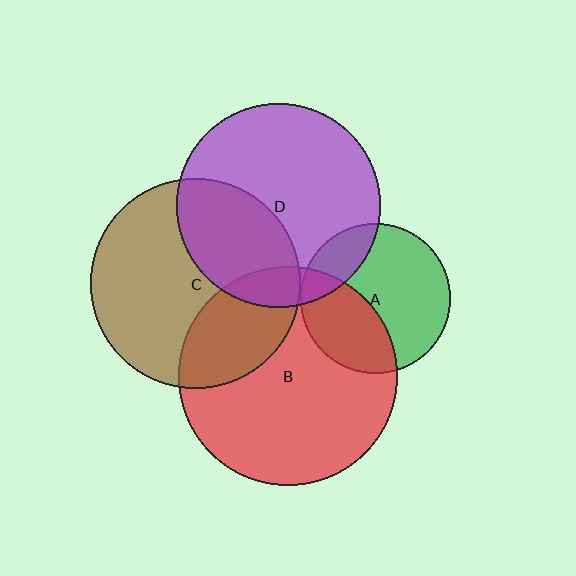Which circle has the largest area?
Circle B (red).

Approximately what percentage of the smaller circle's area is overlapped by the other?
Approximately 20%.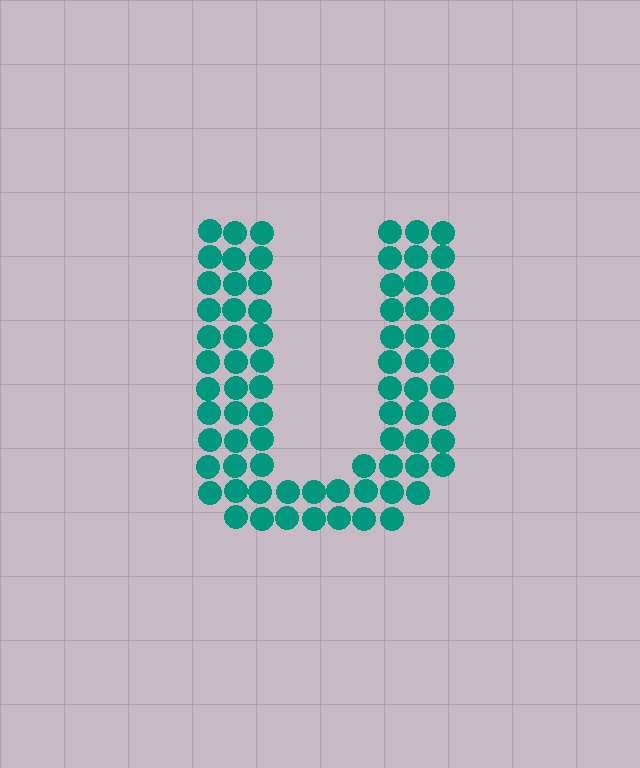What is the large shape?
The large shape is the letter U.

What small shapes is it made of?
It is made of small circles.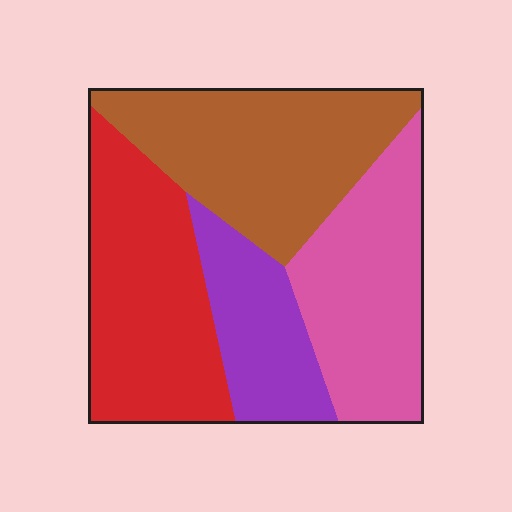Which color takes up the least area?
Purple, at roughly 15%.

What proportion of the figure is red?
Red covers roughly 30% of the figure.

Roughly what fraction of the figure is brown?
Brown covers about 30% of the figure.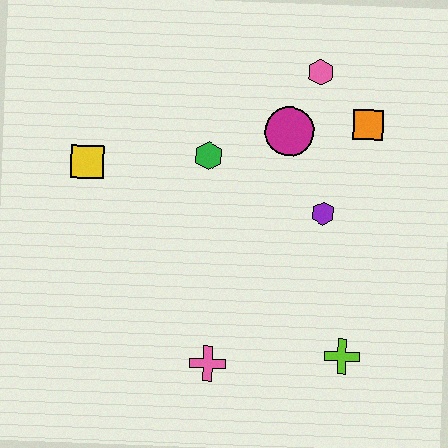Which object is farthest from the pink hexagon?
The pink cross is farthest from the pink hexagon.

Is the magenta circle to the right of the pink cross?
Yes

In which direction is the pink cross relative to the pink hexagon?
The pink cross is below the pink hexagon.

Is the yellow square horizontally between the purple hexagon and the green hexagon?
No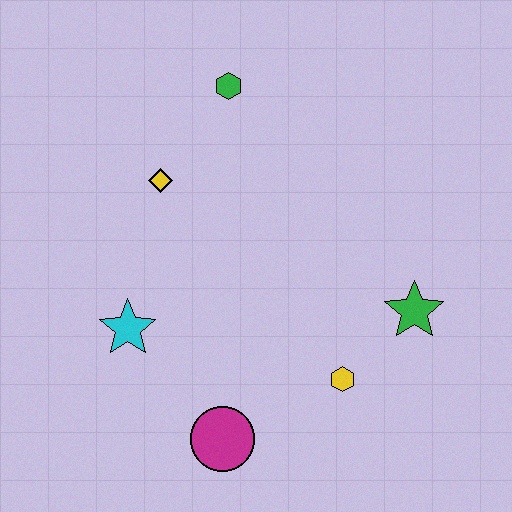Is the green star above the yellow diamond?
No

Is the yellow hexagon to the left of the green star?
Yes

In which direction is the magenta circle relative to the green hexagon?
The magenta circle is below the green hexagon.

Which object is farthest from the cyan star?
The green star is farthest from the cyan star.